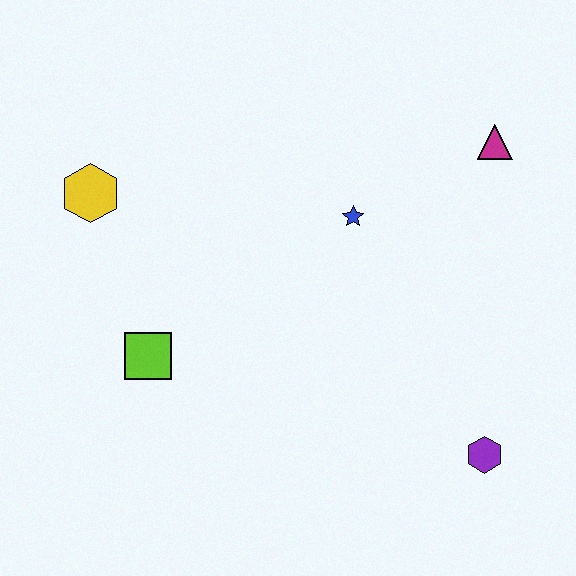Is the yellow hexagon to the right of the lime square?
No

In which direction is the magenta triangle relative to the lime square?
The magenta triangle is to the right of the lime square.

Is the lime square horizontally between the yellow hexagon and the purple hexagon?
Yes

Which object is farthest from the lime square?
The magenta triangle is farthest from the lime square.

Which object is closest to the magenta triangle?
The blue star is closest to the magenta triangle.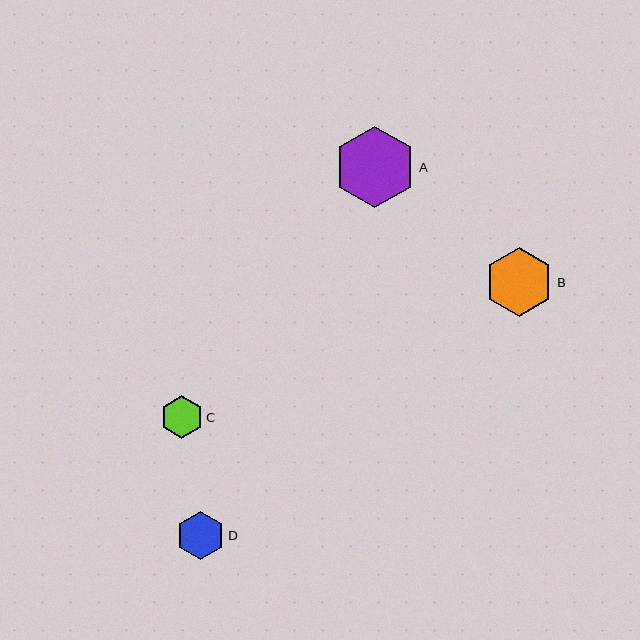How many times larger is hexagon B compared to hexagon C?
Hexagon B is approximately 1.6 times the size of hexagon C.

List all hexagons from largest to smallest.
From largest to smallest: A, B, D, C.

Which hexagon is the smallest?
Hexagon C is the smallest with a size of approximately 43 pixels.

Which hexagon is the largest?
Hexagon A is the largest with a size of approximately 82 pixels.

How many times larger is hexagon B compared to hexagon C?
Hexagon B is approximately 1.6 times the size of hexagon C.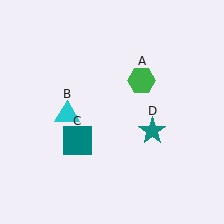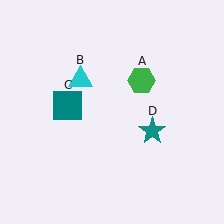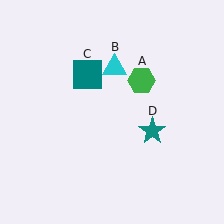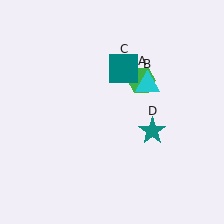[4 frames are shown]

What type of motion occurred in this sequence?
The cyan triangle (object B), teal square (object C) rotated clockwise around the center of the scene.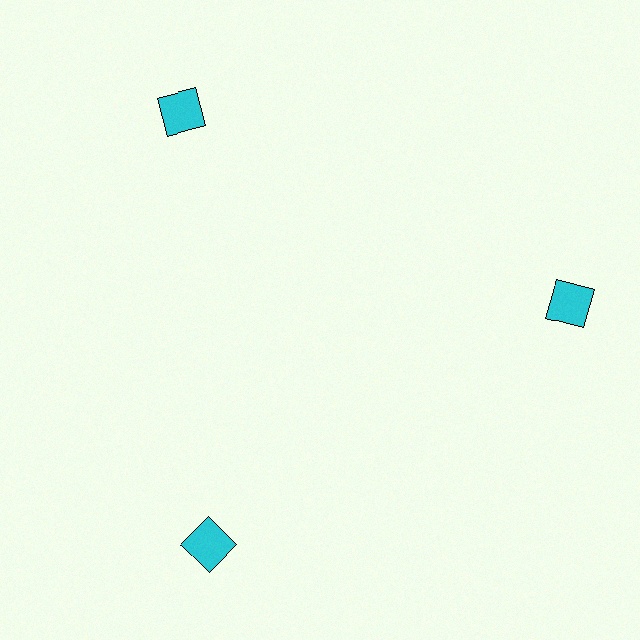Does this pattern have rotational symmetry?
Yes, this pattern has 3-fold rotational symmetry. It looks the same after rotating 120 degrees around the center.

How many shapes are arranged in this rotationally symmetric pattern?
There are 3 shapes, arranged in 3 groups of 1.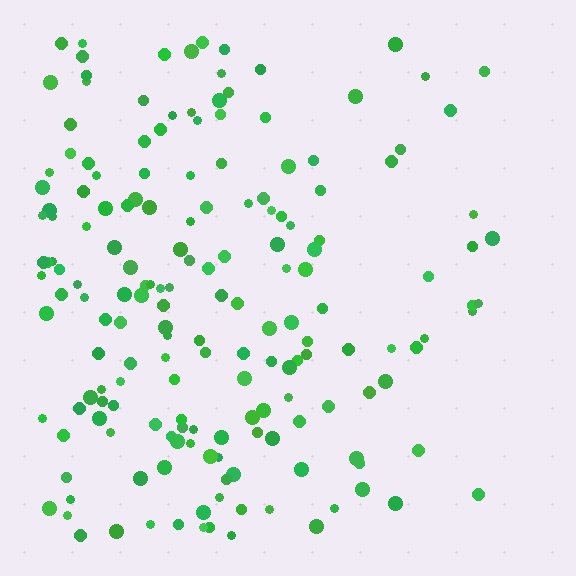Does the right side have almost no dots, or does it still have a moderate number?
Still a moderate number, just noticeably fewer than the left.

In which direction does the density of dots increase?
From right to left, with the left side densest.